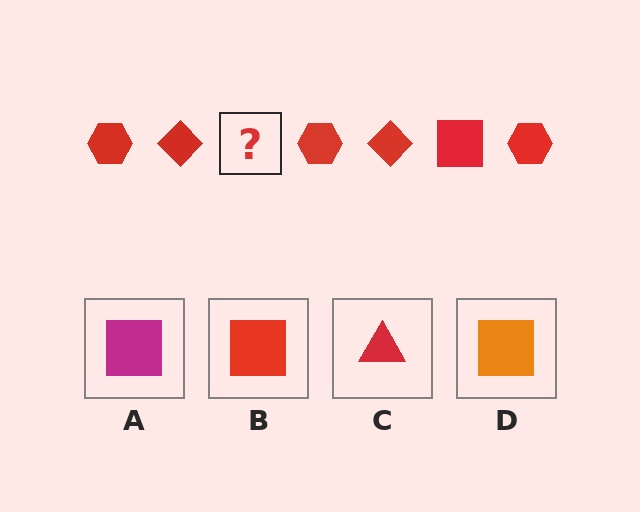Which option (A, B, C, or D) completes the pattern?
B.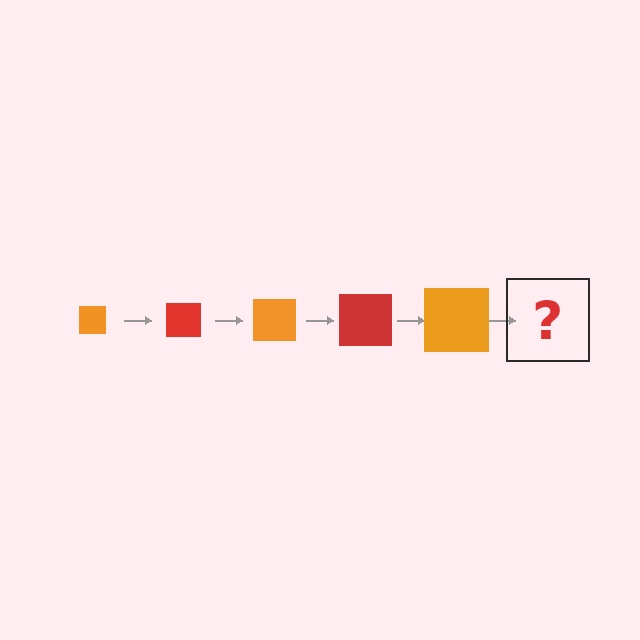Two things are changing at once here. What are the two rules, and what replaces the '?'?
The two rules are that the square grows larger each step and the color cycles through orange and red. The '?' should be a red square, larger than the previous one.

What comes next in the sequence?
The next element should be a red square, larger than the previous one.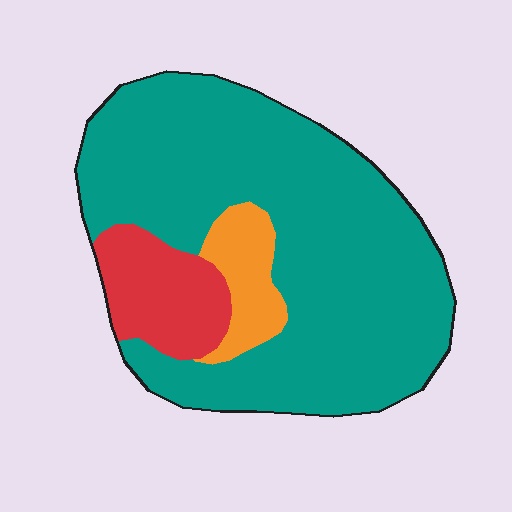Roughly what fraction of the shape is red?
Red covers roughly 15% of the shape.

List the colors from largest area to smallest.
From largest to smallest: teal, red, orange.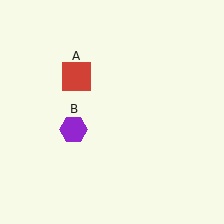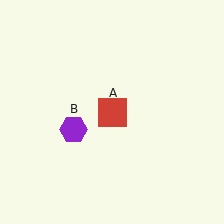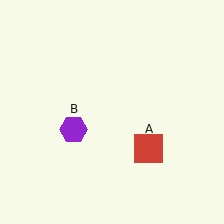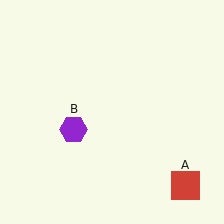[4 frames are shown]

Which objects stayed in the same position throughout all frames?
Purple hexagon (object B) remained stationary.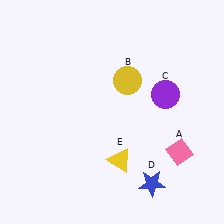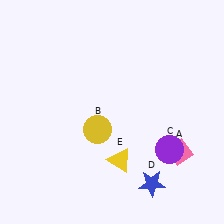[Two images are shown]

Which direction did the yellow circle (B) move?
The yellow circle (B) moved down.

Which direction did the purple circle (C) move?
The purple circle (C) moved down.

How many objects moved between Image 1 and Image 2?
2 objects moved between the two images.